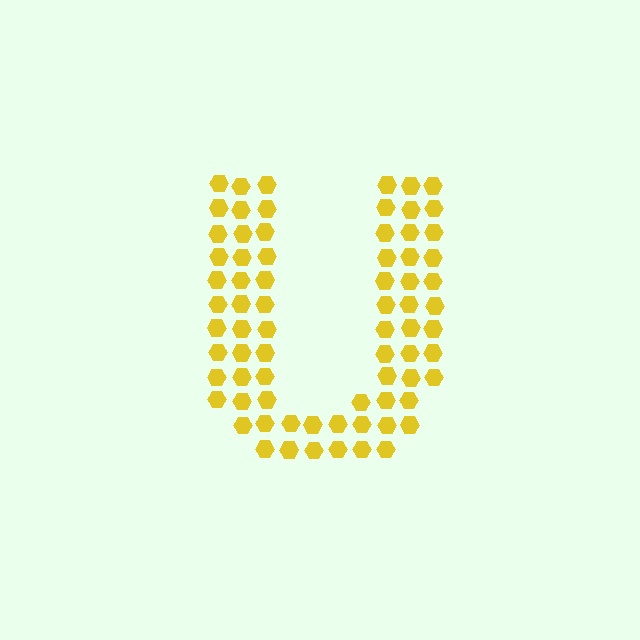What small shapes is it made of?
It is made of small hexagons.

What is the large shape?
The large shape is the letter U.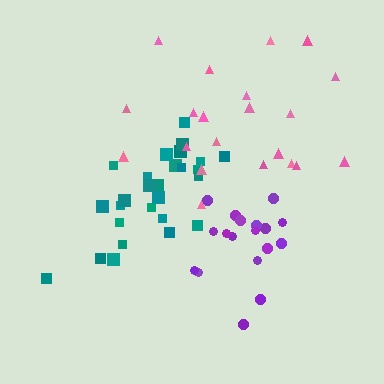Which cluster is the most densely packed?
Purple.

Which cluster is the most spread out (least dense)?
Pink.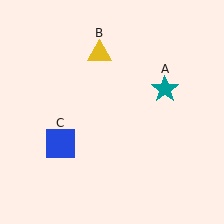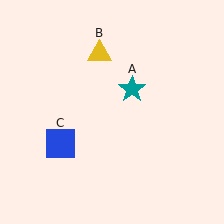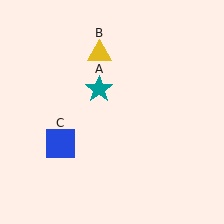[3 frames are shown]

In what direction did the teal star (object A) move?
The teal star (object A) moved left.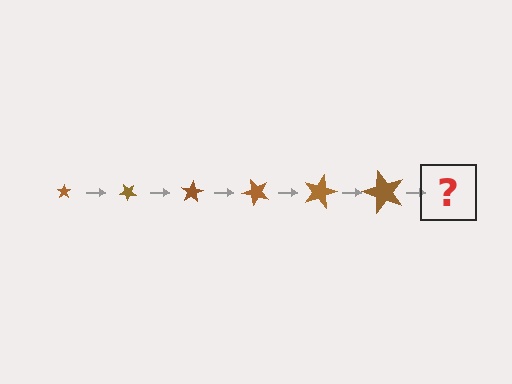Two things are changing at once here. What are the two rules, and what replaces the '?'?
The two rules are that the star grows larger each step and it rotates 40 degrees each step. The '?' should be a star, larger than the previous one and rotated 240 degrees from the start.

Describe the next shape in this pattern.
It should be a star, larger than the previous one and rotated 240 degrees from the start.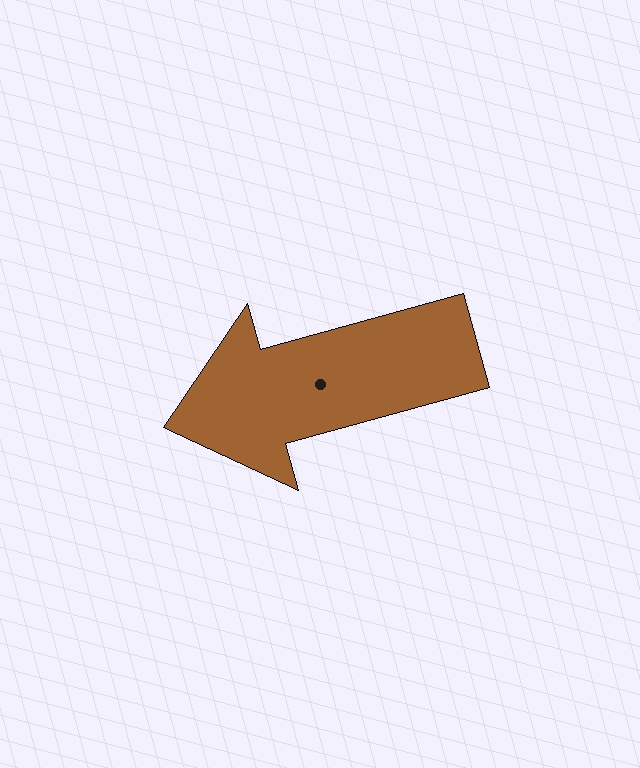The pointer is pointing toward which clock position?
Roughly 8 o'clock.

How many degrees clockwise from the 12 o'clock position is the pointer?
Approximately 255 degrees.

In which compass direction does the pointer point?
West.